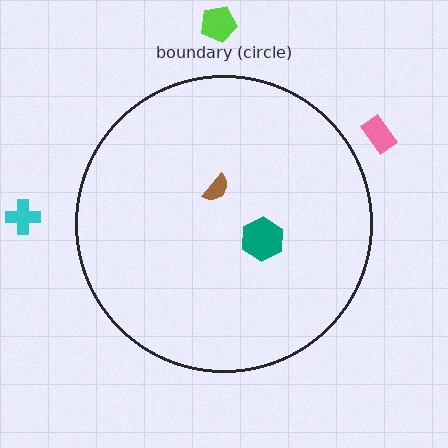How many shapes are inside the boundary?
2 inside, 3 outside.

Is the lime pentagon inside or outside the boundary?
Outside.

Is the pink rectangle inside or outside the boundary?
Outside.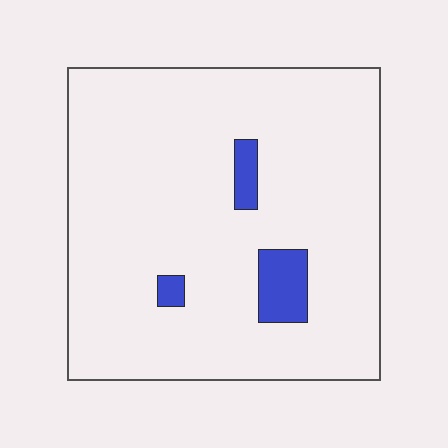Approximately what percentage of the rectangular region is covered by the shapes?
Approximately 5%.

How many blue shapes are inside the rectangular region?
3.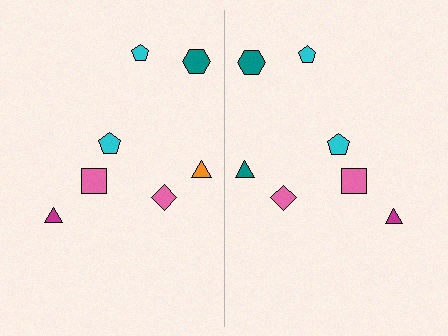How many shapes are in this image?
There are 14 shapes in this image.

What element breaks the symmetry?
The teal triangle on the right side breaks the symmetry — its mirror counterpart is orange.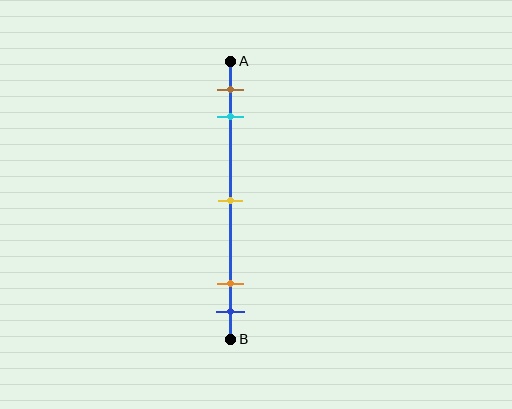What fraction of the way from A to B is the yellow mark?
The yellow mark is approximately 50% (0.5) of the way from A to B.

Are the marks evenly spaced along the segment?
No, the marks are not evenly spaced.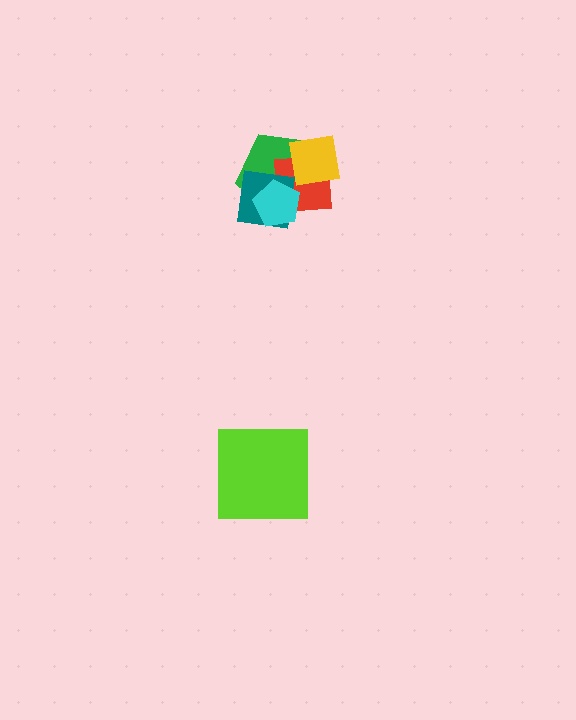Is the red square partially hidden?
Yes, it is partially covered by another shape.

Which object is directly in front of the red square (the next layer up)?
The yellow square is directly in front of the red square.